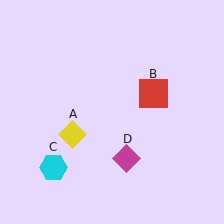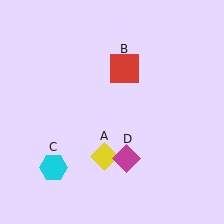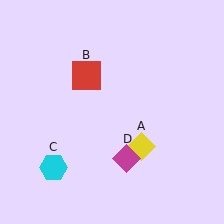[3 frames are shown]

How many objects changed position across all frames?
2 objects changed position: yellow diamond (object A), red square (object B).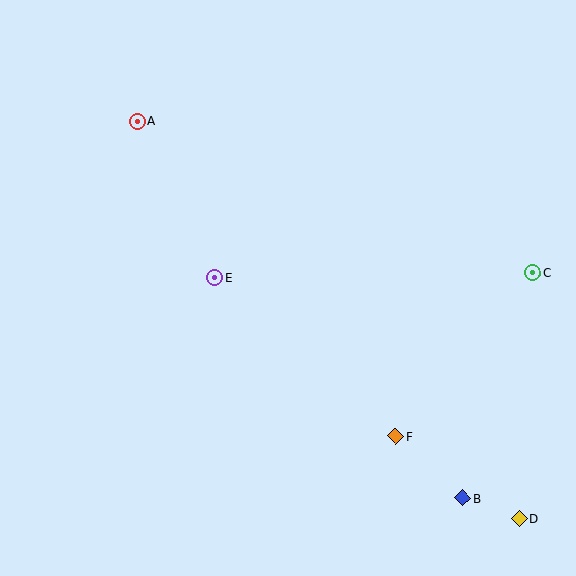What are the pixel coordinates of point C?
Point C is at (533, 273).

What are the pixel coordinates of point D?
Point D is at (519, 519).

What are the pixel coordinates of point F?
Point F is at (396, 436).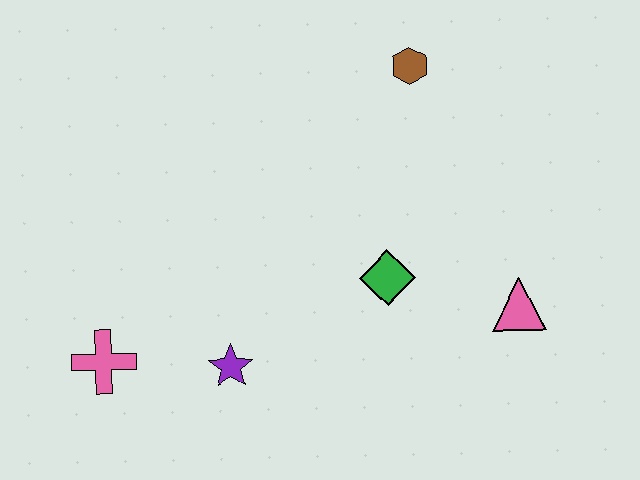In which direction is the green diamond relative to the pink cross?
The green diamond is to the right of the pink cross.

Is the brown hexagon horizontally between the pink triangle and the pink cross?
Yes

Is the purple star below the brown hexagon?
Yes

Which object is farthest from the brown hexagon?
The pink cross is farthest from the brown hexagon.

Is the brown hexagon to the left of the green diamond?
No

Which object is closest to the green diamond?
The pink triangle is closest to the green diamond.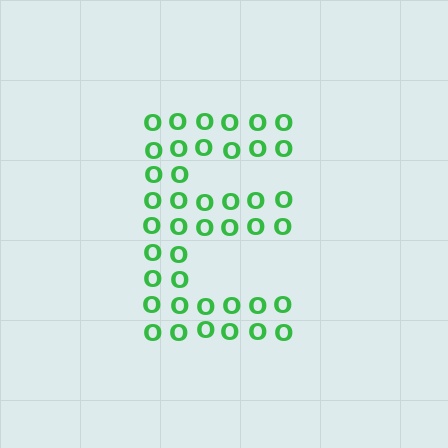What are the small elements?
The small elements are letter O's.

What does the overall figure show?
The overall figure shows the letter E.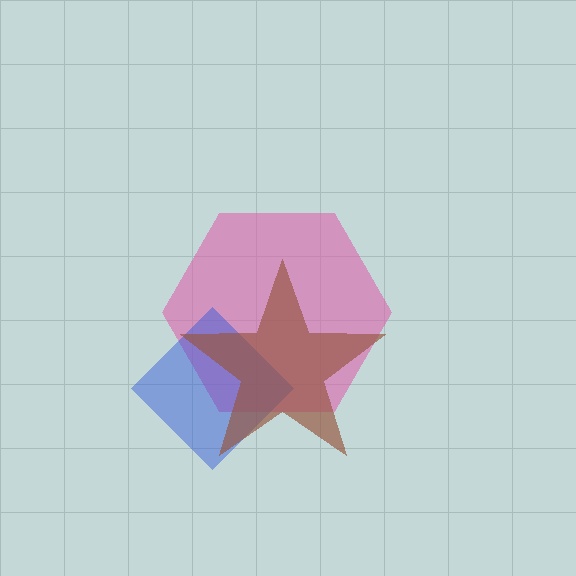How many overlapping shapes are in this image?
There are 3 overlapping shapes in the image.